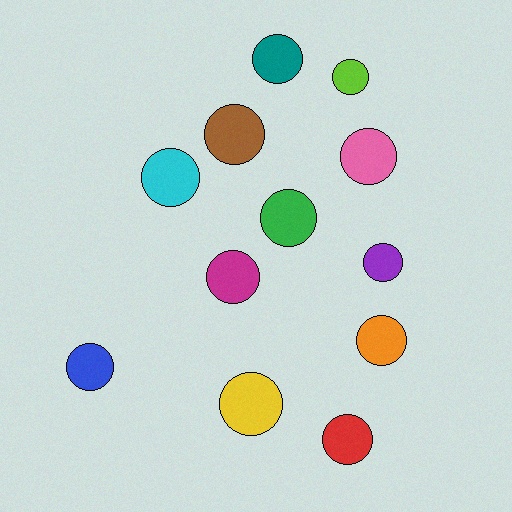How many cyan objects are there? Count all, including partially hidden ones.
There is 1 cyan object.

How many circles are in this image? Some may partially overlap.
There are 12 circles.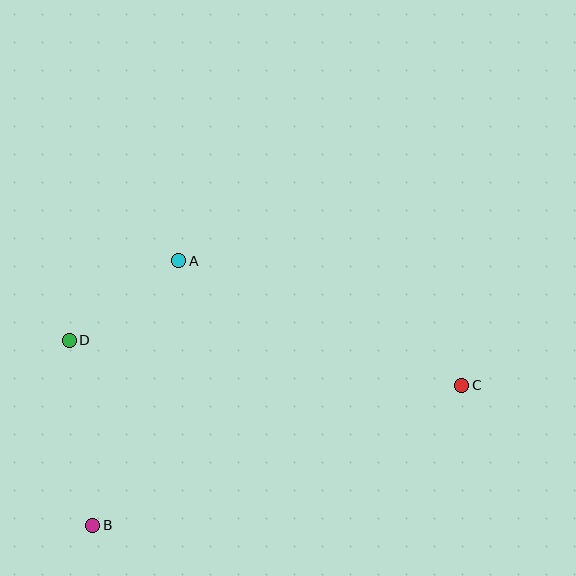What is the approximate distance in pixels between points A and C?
The distance between A and C is approximately 309 pixels.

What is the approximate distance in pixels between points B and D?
The distance between B and D is approximately 186 pixels.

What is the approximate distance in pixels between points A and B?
The distance between A and B is approximately 278 pixels.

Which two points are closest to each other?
Points A and D are closest to each other.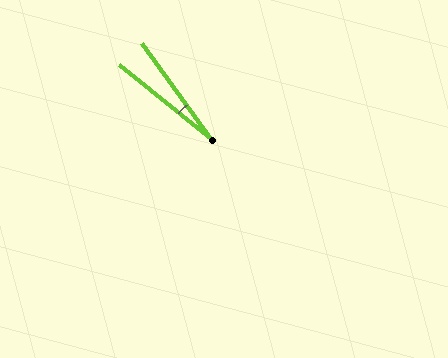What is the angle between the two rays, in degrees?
Approximately 15 degrees.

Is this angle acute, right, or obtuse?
It is acute.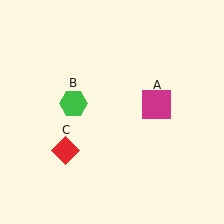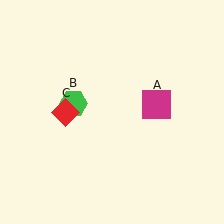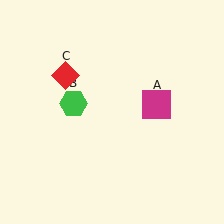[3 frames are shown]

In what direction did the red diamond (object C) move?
The red diamond (object C) moved up.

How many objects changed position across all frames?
1 object changed position: red diamond (object C).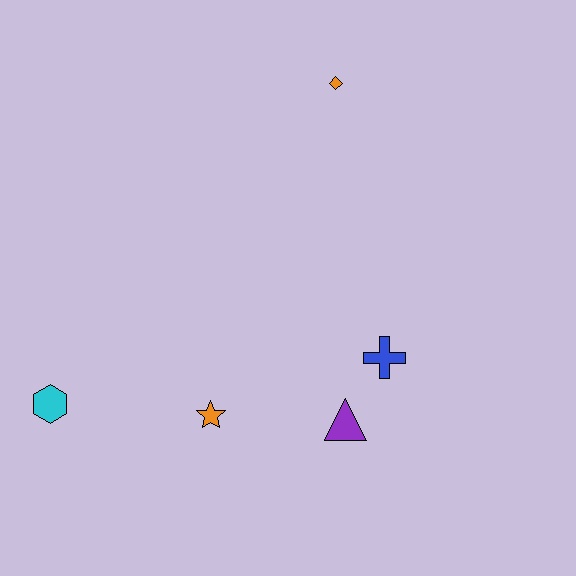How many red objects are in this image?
There are no red objects.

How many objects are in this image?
There are 5 objects.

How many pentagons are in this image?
There are no pentagons.